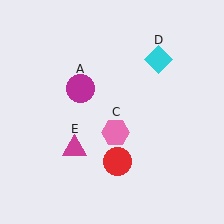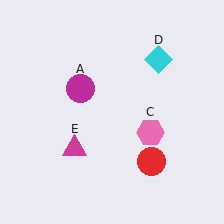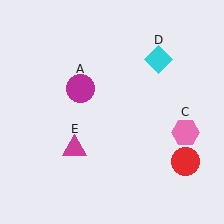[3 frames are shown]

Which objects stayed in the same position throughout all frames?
Magenta circle (object A) and cyan diamond (object D) and magenta triangle (object E) remained stationary.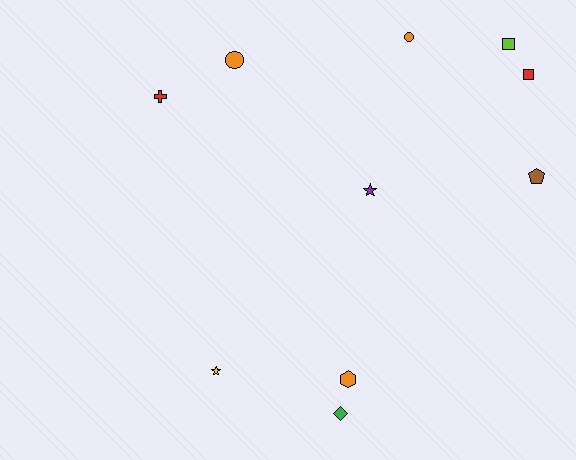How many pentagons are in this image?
There is 1 pentagon.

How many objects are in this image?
There are 10 objects.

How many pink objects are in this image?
There are no pink objects.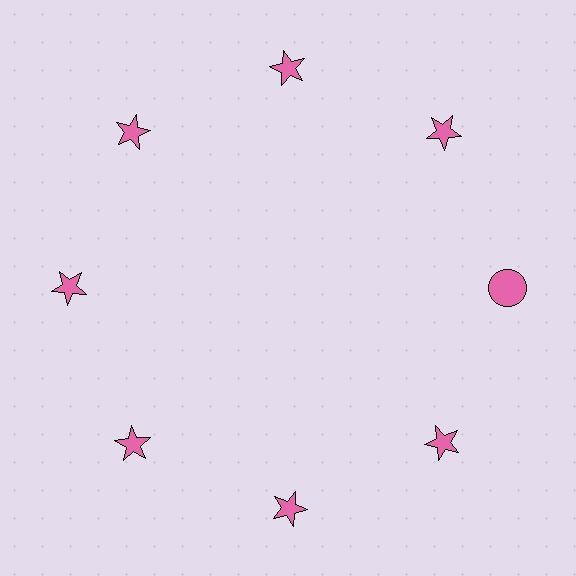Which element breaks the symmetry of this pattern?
The pink circle at roughly the 3 o'clock position breaks the symmetry. All other shapes are pink stars.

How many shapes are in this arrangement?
There are 8 shapes arranged in a ring pattern.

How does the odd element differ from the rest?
It has a different shape: circle instead of star.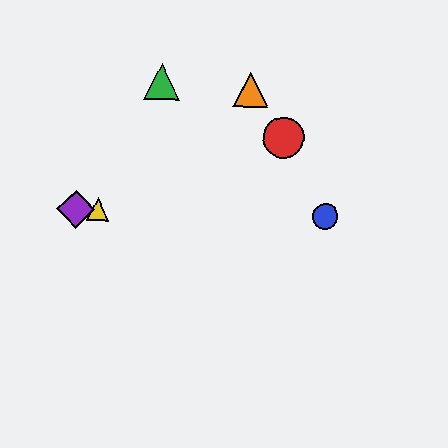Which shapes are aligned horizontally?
The blue circle, the yellow triangle, the purple diamond are aligned horizontally.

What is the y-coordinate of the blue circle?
The blue circle is at y≈216.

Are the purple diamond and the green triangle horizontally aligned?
No, the purple diamond is at y≈209 and the green triangle is at y≈82.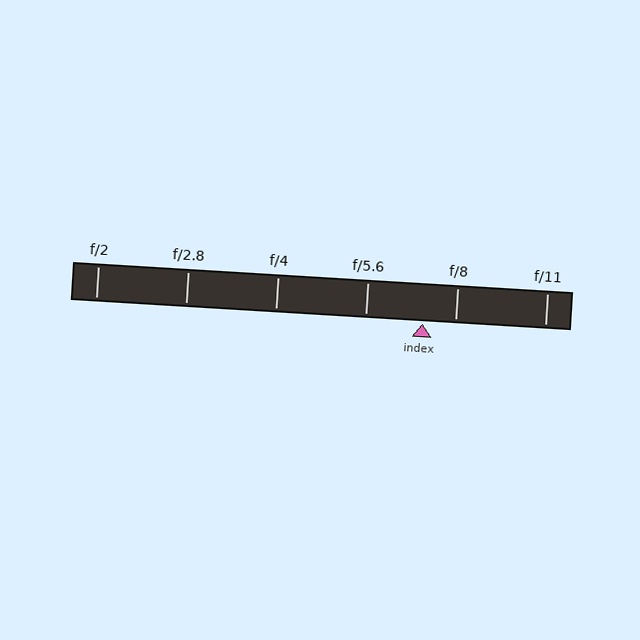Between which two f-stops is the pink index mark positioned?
The index mark is between f/5.6 and f/8.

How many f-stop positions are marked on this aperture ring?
There are 6 f-stop positions marked.